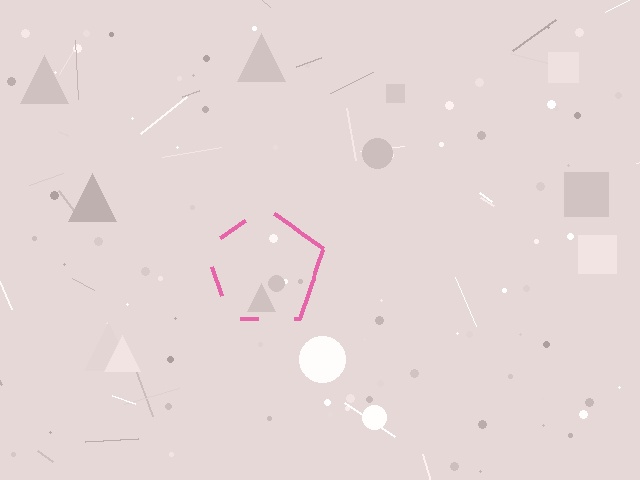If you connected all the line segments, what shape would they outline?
They would outline a pentagon.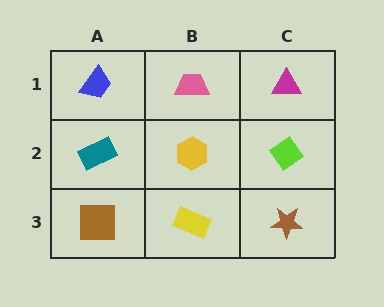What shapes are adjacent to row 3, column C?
A lime diamond (row 2, column C), a yellow rectangle (row 3, column B).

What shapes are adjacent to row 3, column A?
A teal rectangle (row 2, column A), a yellow rectangle (row 3, column B).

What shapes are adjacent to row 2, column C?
A magenta triangle (row 1, column C), a brown star (row 3, column C), a yellow hexagon (row 2, column B).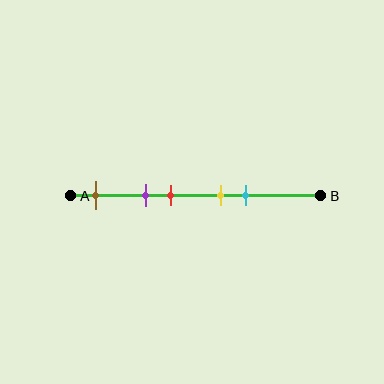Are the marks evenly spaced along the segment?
No, the marks are not evenly spaced.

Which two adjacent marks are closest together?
The yellow and cyan marks are the closest adjacent pair.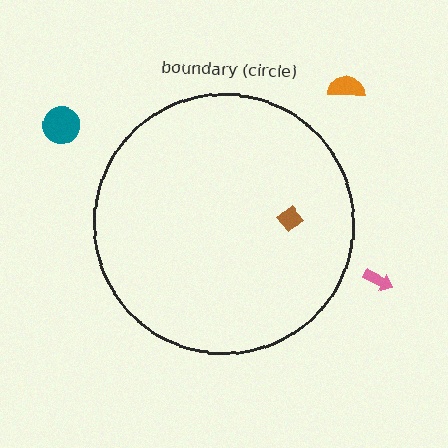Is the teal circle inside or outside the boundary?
Outside.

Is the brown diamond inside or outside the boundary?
Inside.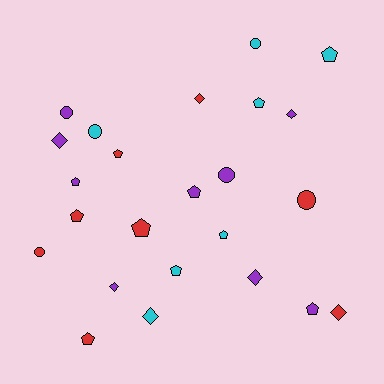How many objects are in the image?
There are 24 objects.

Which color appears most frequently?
Purple, with 9 objects.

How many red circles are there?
There are 2 red circles.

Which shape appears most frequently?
Pentagon, with 11 objects.